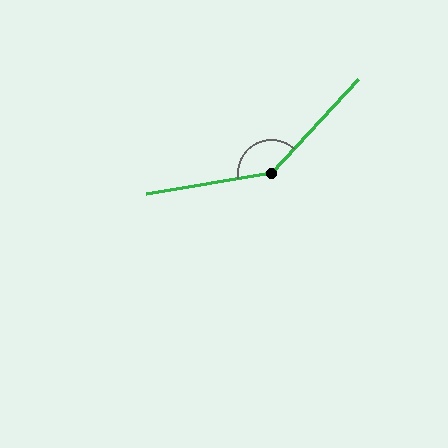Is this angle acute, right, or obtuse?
It is obtuse.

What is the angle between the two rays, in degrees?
Approximately 142 degrees.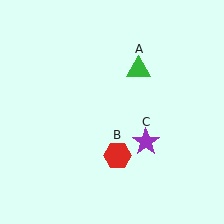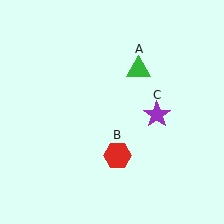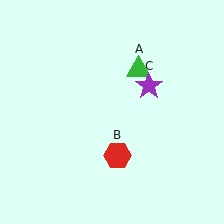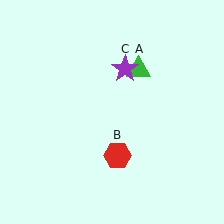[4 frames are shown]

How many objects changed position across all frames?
1 object changed position: purple star (object C).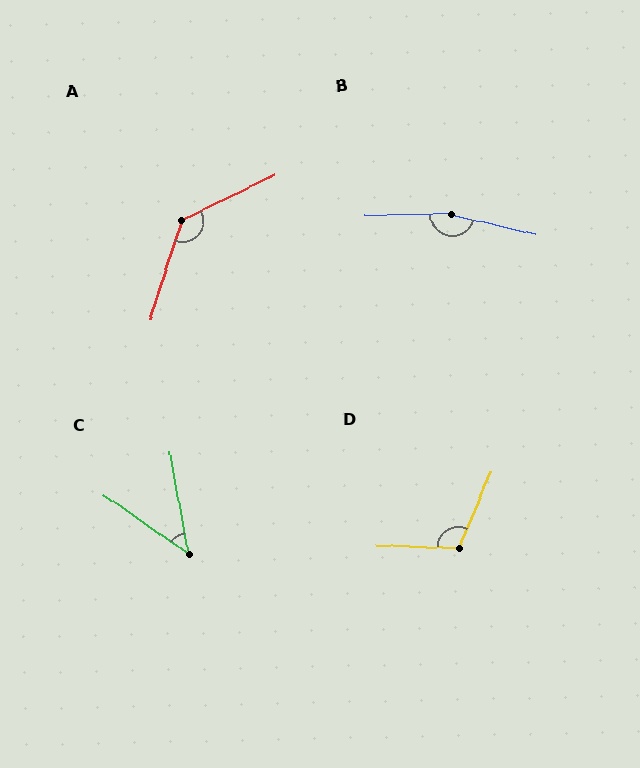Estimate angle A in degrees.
Approximately 133 degrees.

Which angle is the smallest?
C, at approximately 45 degrees.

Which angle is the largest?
B, at approximately 166 degrees.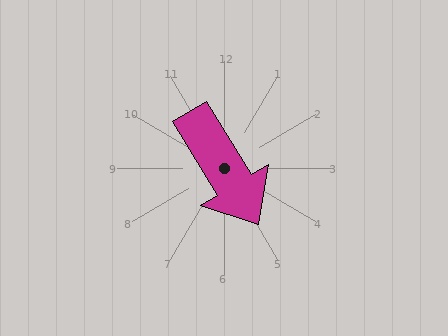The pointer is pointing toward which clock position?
Roughly 5 o'clock.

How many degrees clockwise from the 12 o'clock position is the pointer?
Approximately 148 degrees.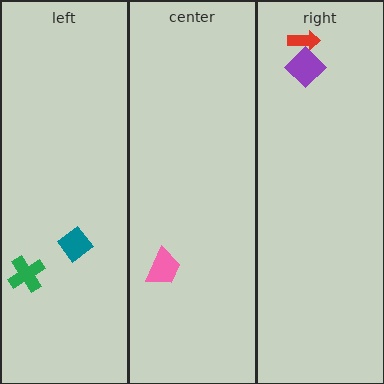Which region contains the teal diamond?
The left region.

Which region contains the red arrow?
The right region.